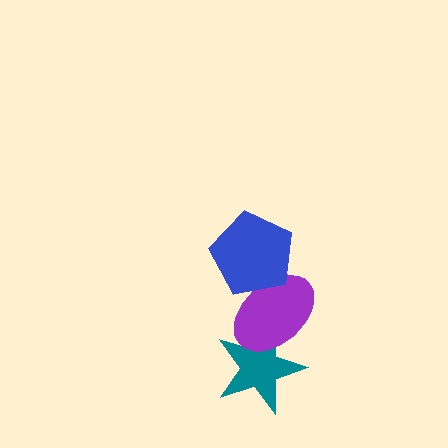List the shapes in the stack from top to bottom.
From top to bottom: the blue pentagon, the purple ellipse, the teal star.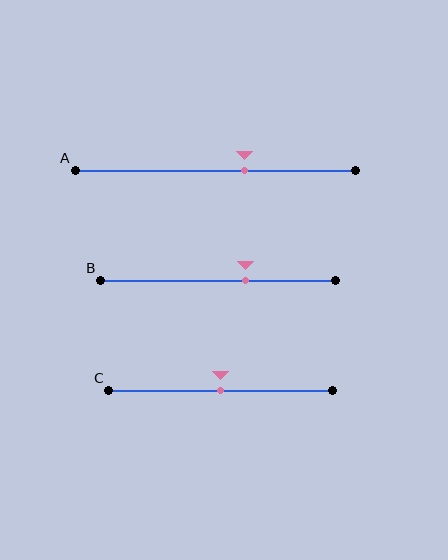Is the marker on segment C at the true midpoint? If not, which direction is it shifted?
Yes, the marker on segment C is at the true midpoint.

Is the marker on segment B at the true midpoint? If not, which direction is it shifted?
No, the marker on segment B is shifted to the right by about 12% of the segment length.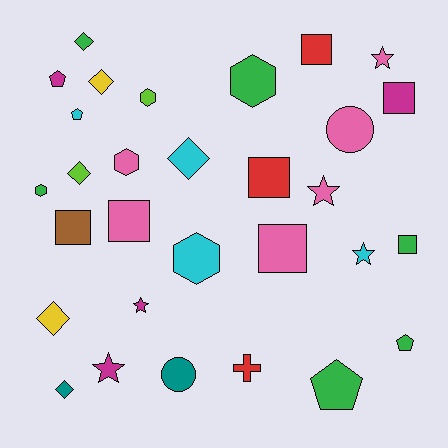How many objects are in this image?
There are 30 objects.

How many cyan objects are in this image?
There are 4 cyan objects.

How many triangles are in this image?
There are no triangles.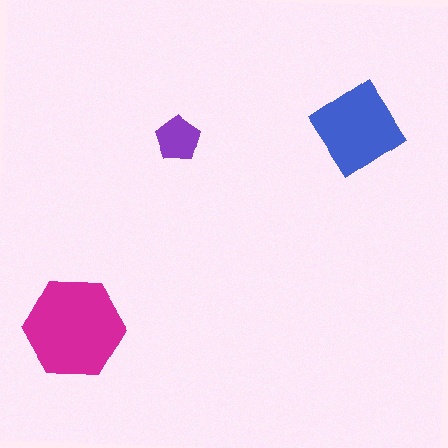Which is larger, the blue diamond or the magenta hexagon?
The magenta hexagon.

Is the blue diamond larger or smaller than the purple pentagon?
Larger.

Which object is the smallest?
The purple pentagon.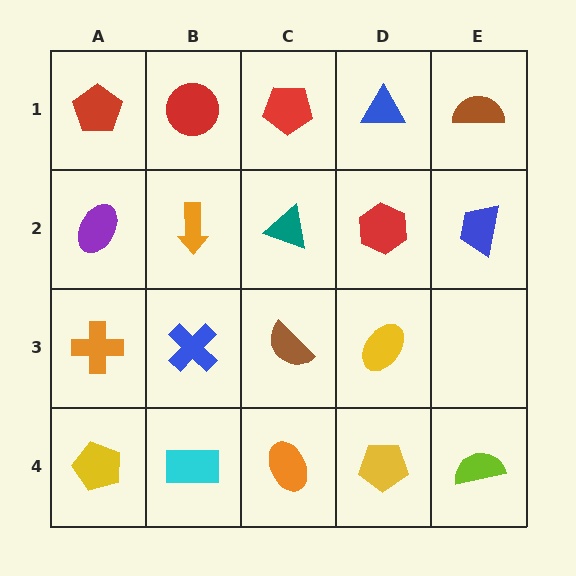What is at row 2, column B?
An orange arrow.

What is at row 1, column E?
A brown semicircle.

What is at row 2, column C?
A teal triangle.